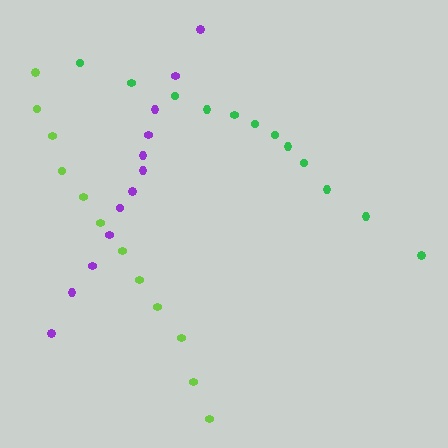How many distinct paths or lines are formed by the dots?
There are 3 distinct paths.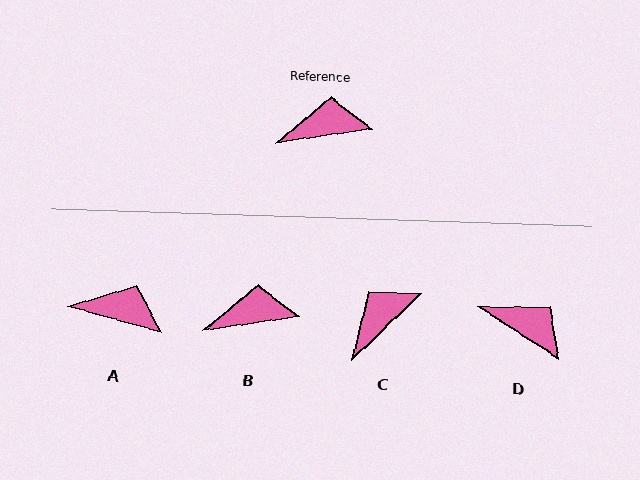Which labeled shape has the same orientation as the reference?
B.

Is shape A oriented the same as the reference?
No, it is off by about 24 degrees.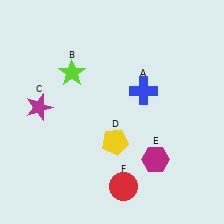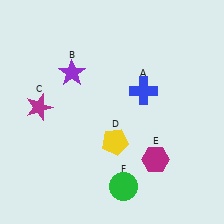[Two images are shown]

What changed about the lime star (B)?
In Image 1, B is lime. In Image 2, it changed to purple.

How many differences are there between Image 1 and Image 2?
There are 2 differences between the two images.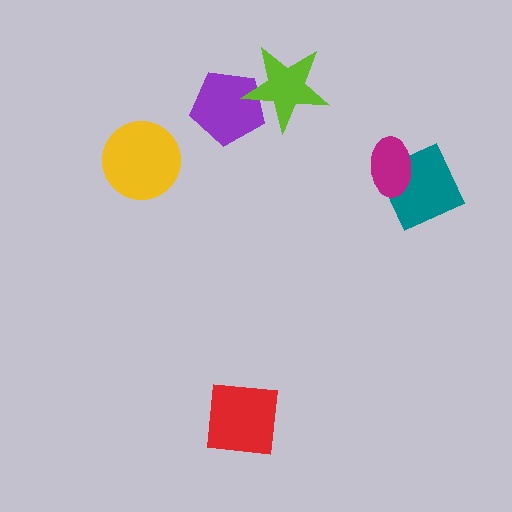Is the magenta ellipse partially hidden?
No, no other shape covers it.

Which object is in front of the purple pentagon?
The lime star is in front of the purple pentagon.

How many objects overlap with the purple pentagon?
1 object overlaps with the purple pentagon.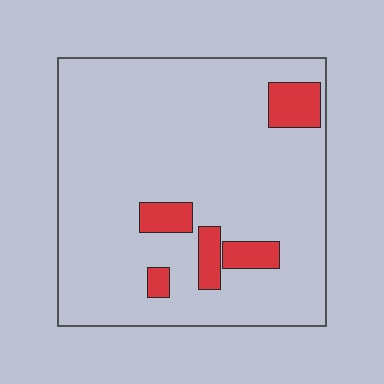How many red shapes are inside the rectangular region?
5.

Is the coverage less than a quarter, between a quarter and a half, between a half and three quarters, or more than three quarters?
Less than a quarter.